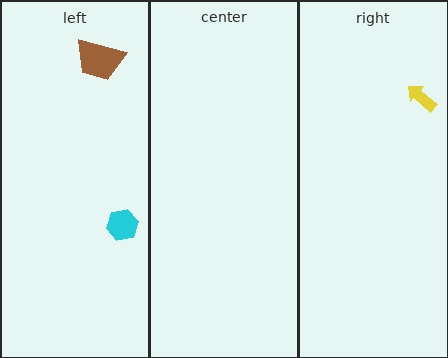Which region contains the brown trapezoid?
The left region.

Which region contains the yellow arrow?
The right region.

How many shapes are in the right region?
1.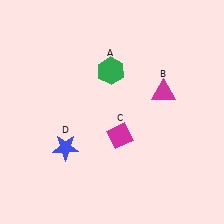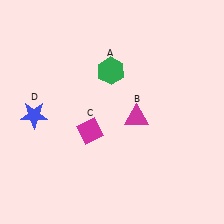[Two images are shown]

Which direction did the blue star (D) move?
The blue star (D) moved up.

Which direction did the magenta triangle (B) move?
The magenta triangle (B) moved left.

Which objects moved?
The objects that moved are: the magenta triangle (B), the magenta diamond (C), the blue star (D).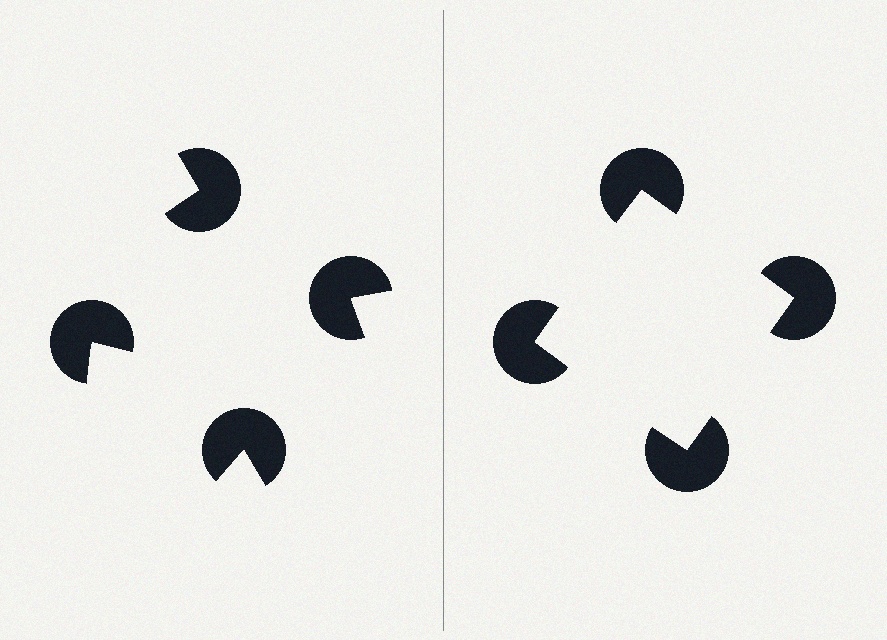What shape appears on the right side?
An illusory square.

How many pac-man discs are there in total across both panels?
8 — 4 on each side.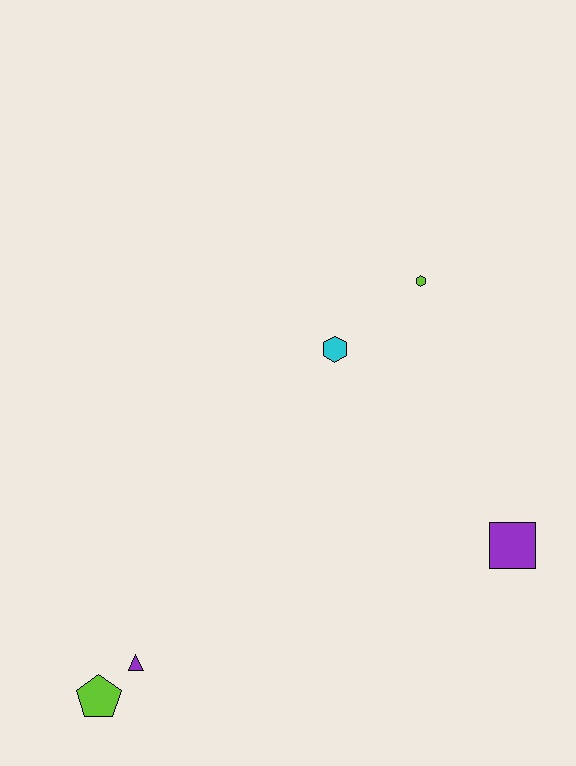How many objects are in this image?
There are 5 objects.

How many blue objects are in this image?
There are no blue objects.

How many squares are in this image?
There is 1 square.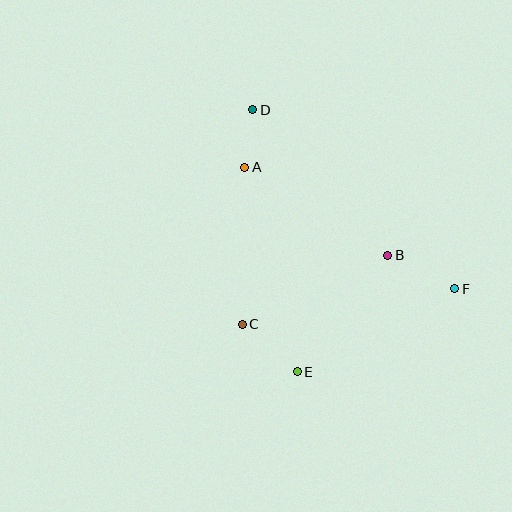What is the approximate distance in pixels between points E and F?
The distance between E and F is approximately 178 pixels.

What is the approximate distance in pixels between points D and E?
The distance between D and E is approximately 266 pixels.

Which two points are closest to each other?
Points A and D are closest to each other.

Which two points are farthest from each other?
Points D and F are farthest from each other.